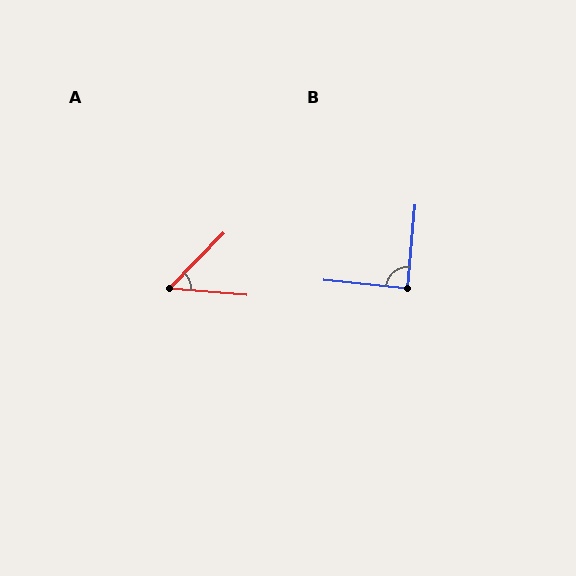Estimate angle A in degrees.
Approximately 51 degrees.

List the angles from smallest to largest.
A (51°), B (90°).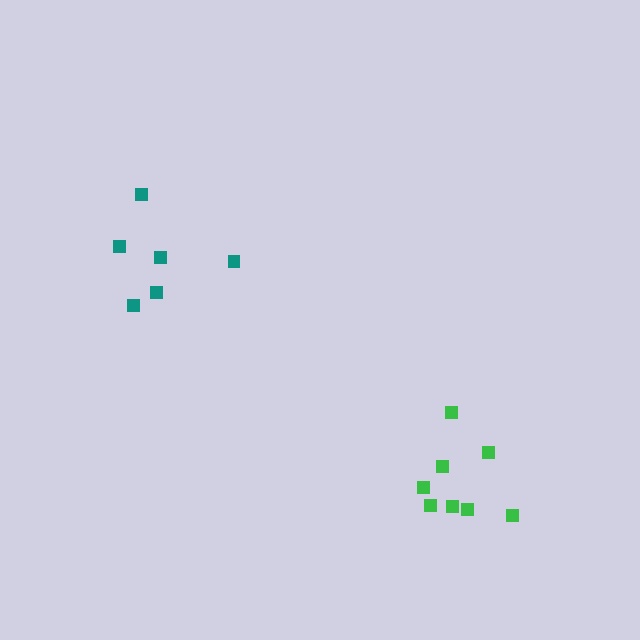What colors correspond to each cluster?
The clusters are colored: teal, green.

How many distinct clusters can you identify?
There are 2 distinct clusters.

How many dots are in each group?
Group 1: 6 dots, Group 2: 8 dots (14 total).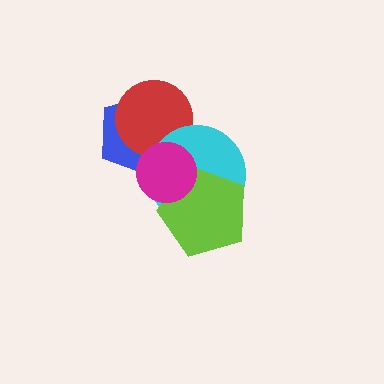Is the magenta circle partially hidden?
No, no other shape covers it.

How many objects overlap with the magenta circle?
4 objects overlap with the magenta circle.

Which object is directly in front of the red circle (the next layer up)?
The cyan circle is directly in front of the red circle.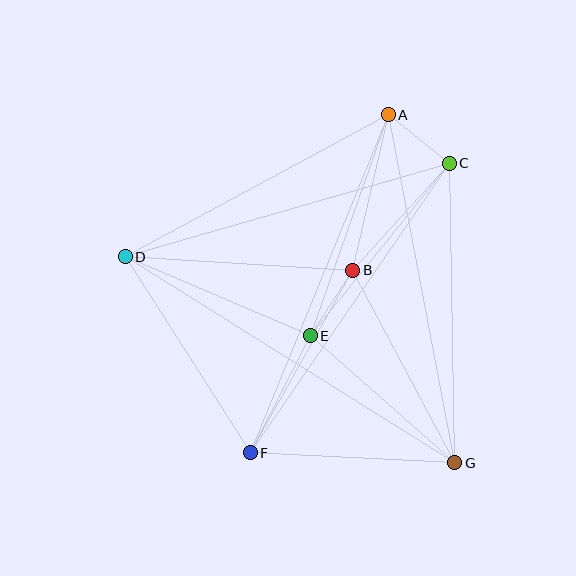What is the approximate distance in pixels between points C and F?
The distance between C and F is approximately 351 pixels.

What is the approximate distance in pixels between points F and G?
The distance between F and G is approximately 205 pixels.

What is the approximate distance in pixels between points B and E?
The distance between B and E is approximately 78 pixels.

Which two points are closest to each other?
Points A and C are closest to each other.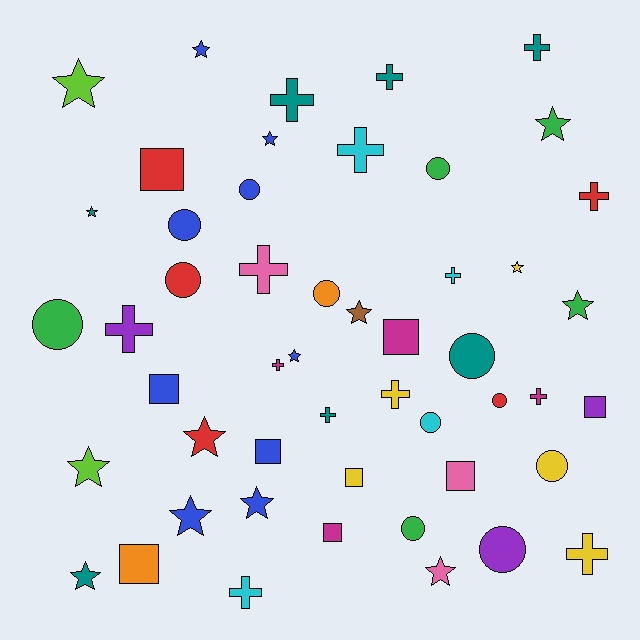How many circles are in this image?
There are 12 circles.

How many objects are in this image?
There are 50 objects.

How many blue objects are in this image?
There are 9 blue objects.